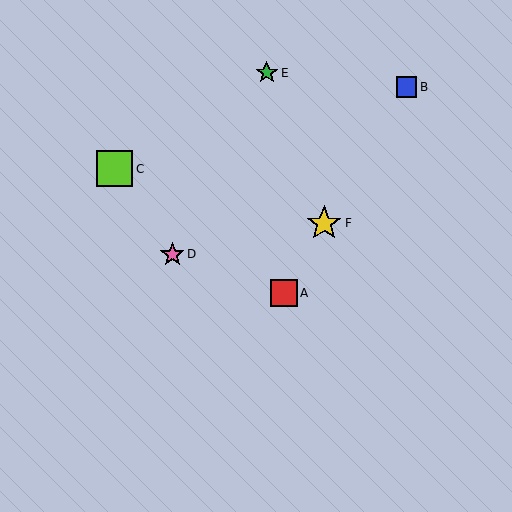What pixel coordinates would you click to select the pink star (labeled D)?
Click at (172, 254) to select the pink star D.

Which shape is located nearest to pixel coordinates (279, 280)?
The red square (labeled A) at (284, 293) is nearest to that location.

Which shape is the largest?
The lime square (labeled C) is the largest.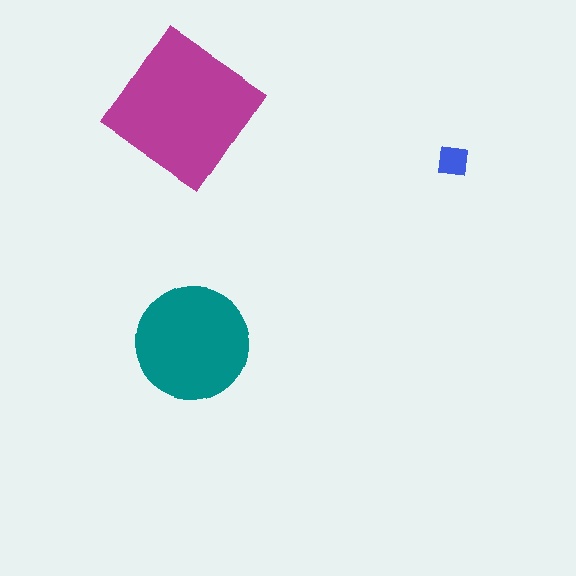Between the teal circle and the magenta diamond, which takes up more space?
The magenta diamond.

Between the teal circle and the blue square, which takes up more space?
The teal circle.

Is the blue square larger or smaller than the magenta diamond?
Smaller.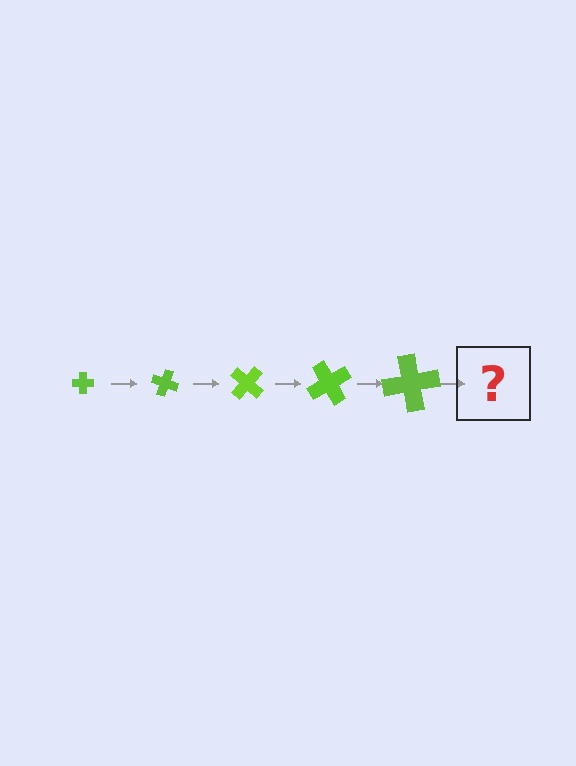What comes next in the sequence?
The next element should be a cross, larger than the previous one and rotated 100 degrees from the start.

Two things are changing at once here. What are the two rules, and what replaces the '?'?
The two rules are that the cross grows larger each step and it rotates 20 degrees each step. The '?' should be a cross, larger than the previous one and rotated 100 degrees from the start.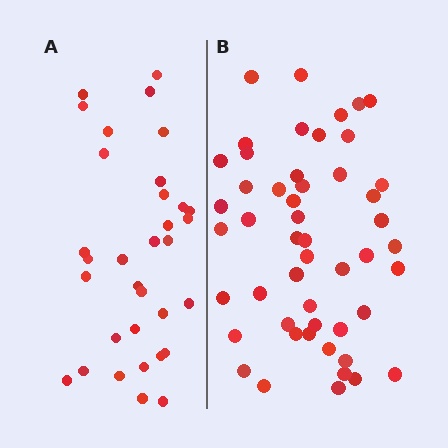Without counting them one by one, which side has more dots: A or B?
Region B (the right region) has more dots.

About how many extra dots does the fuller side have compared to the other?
Region B has approximately 15 more dots than region A.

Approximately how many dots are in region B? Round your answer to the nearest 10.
About 50 dots.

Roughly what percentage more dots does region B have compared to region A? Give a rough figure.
About 50% more.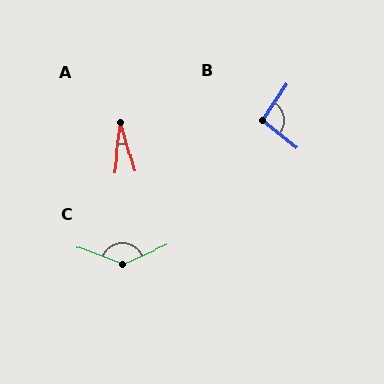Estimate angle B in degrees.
Approximately 94 degrees.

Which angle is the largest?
C, at approximately 135 degrees.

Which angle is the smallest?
A, at approximately 22 degrees.